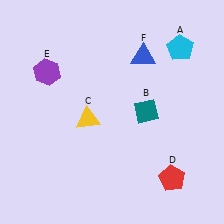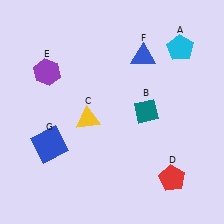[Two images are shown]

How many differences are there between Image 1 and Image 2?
There is 1 difference between the two images.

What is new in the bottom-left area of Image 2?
A blue square (G) was added in the bottom-left area of Image 2.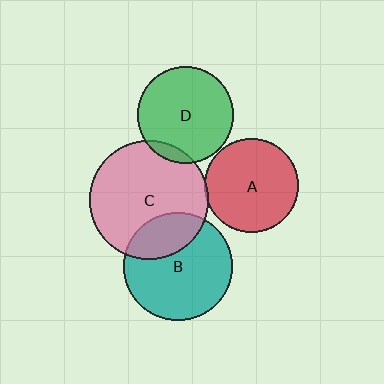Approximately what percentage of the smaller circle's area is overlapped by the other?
Approximately 25%.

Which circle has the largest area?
Circle C (pink).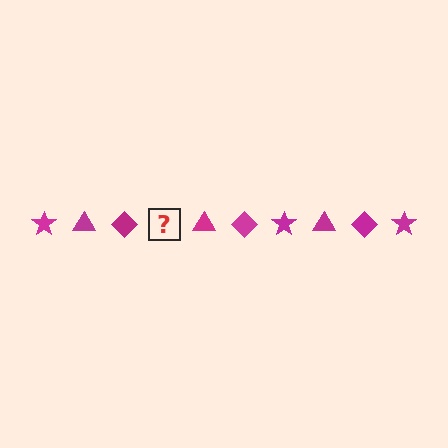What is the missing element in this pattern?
The missing element is a magenta star.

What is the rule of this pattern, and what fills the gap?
The rule is that the pattern cycles through star, triangle, diamond shapes in magenta. The gap should be filled with a magenta star.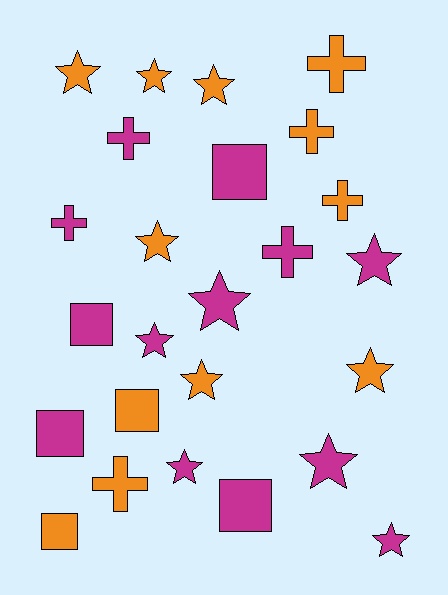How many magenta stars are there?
There are 6 magenta stars.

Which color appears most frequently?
Magenta, with 13 objects.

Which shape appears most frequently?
Star, with 12 objects.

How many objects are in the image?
There are 25 objects.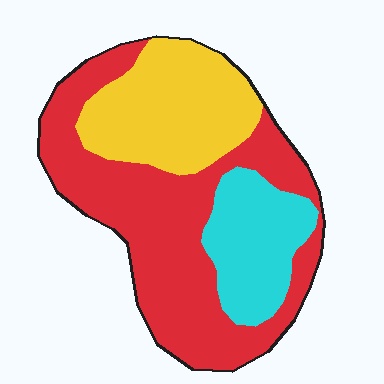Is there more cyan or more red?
Red.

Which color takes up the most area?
Red, at roughly 55%.